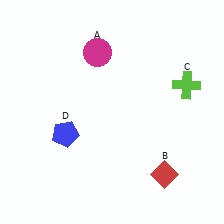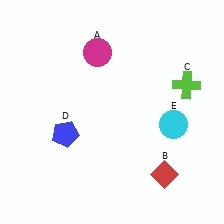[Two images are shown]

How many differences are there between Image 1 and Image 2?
There is 1 difference between the two images.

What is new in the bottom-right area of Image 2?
A cyan circle (E) was added in the bottom-right area of Image 2.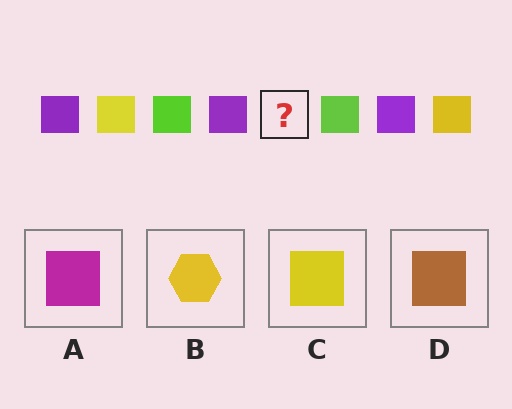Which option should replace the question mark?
Option C.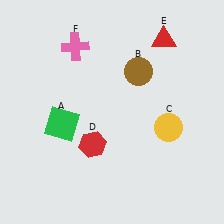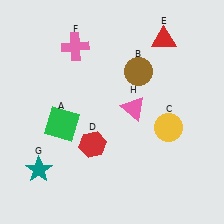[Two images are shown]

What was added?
A teal star (G), a pink triangle (H) were added in Image 2.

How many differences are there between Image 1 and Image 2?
There are 2 differences between the two images.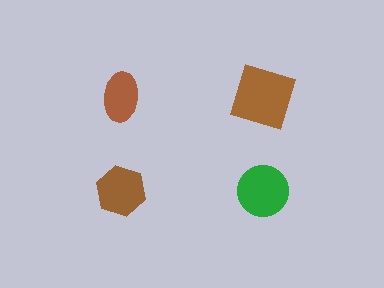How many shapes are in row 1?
2 shapes.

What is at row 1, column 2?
A brown square.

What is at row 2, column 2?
A green circle.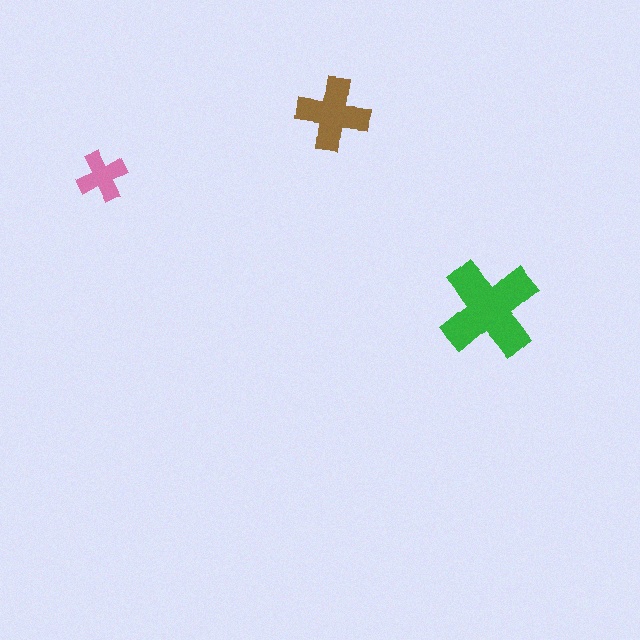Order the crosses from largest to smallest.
the green one, the brown one, the pink one.